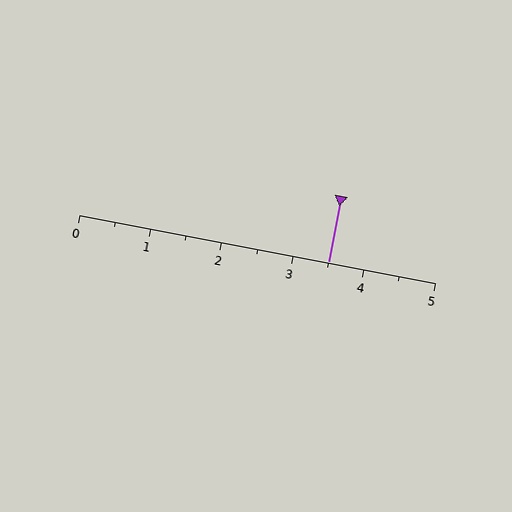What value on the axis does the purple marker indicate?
The marker indicates approximately 3.5.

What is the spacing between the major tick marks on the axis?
The major ticks are spaced 1 apart.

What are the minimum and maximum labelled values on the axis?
The axis runs from 0 to 5.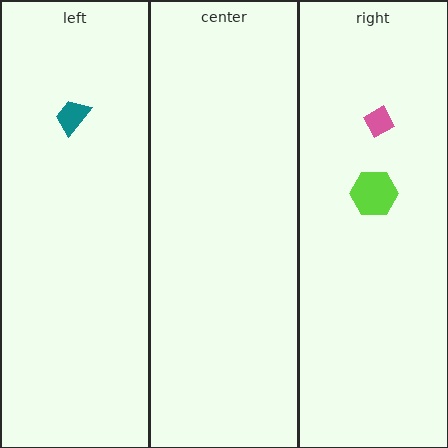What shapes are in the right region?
The lime hexagon, the pink diamond.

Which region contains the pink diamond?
The right region.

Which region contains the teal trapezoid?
The left region.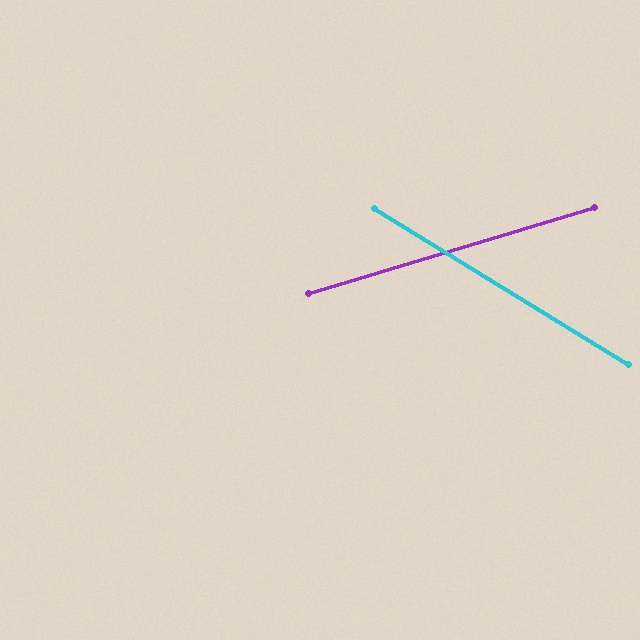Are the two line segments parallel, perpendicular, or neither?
Neither parallel nor perpendicular — they differ by about 48°.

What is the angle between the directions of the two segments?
Approximately 48 degrees.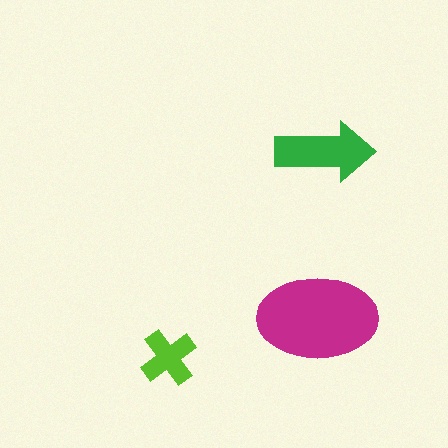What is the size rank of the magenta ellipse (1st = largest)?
1st.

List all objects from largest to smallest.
The magenta ellipse, the green arrow, the lime cross.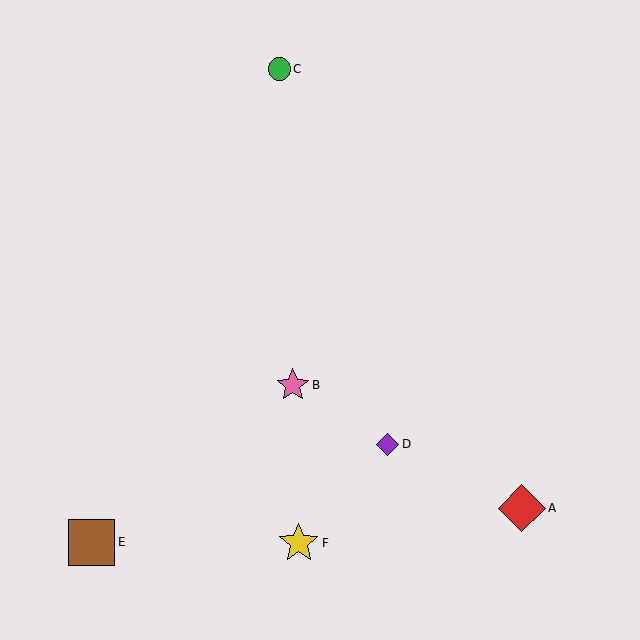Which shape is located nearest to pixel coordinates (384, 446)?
The purple diamond (labeled D) at (388, 444) is nearest to that location.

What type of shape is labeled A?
Shape A is a red diamond.